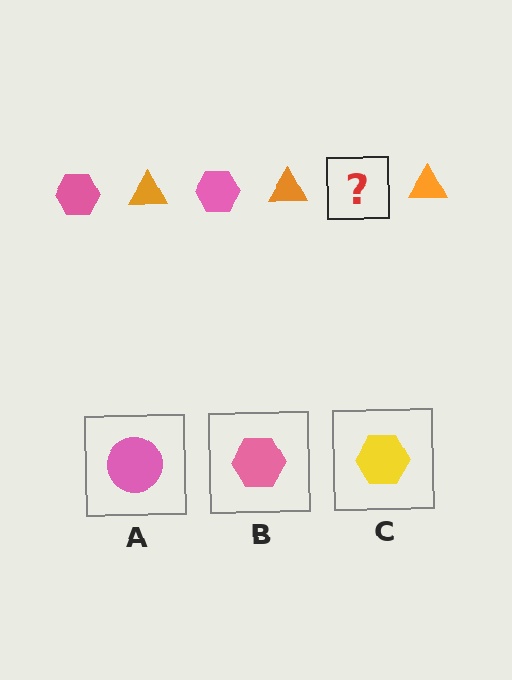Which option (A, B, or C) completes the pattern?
B.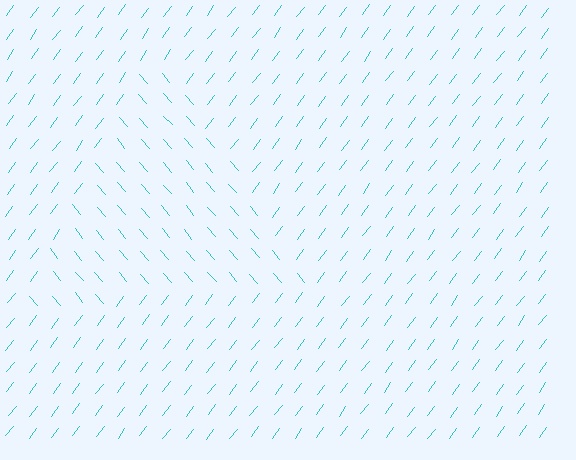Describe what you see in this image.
The image is filled with small cyan line segments. A triangle region in the image has lines oriented differently from the surrounding lines, creating a visible texture boundary.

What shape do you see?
I see a triangle.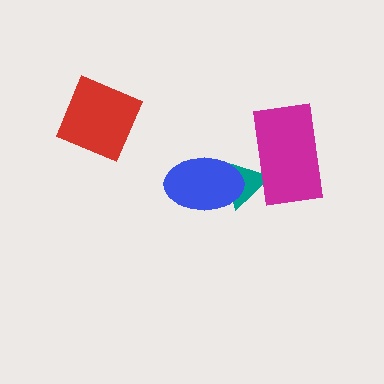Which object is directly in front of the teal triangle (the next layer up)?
The blue ellipse is directly in front of the teal triangle.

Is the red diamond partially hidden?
No, no other shape covers it.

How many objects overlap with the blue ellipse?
1 object overlaps with the blue ellipse.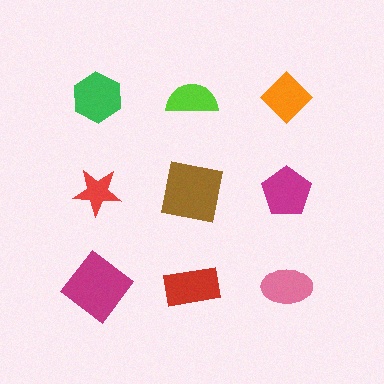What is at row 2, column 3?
A magenta pentagon.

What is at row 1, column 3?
An orange diamond.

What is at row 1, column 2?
A lime semicircle.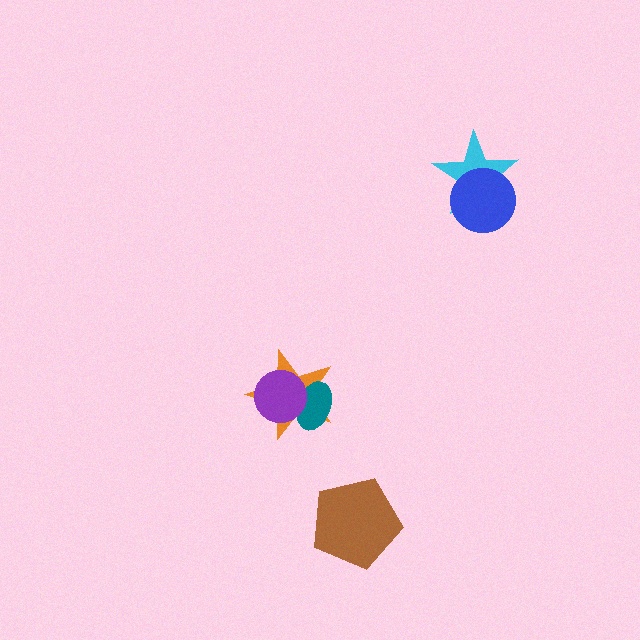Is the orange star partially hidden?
Yes, it is partially covered by another shape.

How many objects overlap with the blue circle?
1 object overlaps with the blue circle.